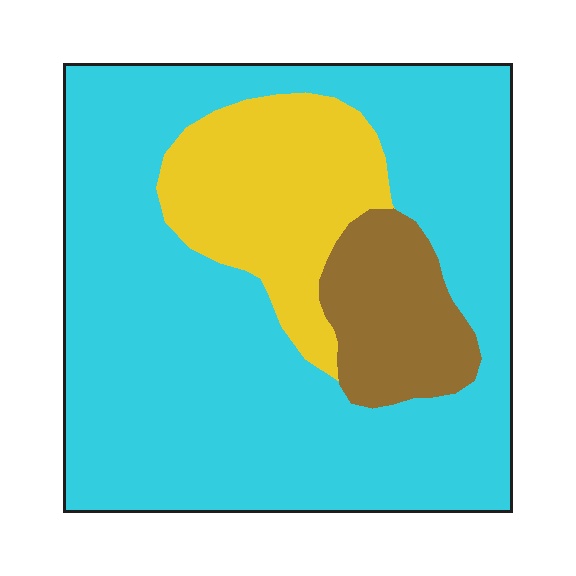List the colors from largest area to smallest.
From largest to smallest: cyan, yellow, brown.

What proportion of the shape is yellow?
Yellow covers about 20% of the shape.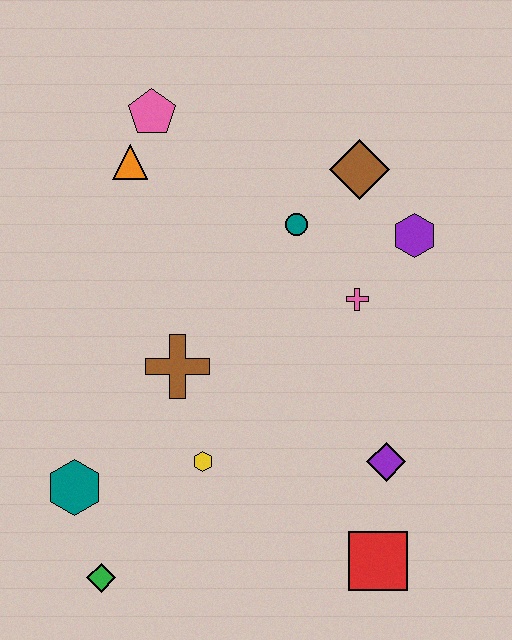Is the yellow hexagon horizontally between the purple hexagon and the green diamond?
Yes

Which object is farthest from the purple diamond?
The pink pentagon is farthest from the purple diamond.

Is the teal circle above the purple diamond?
Yes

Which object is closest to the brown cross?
The yellow hexagon is closest to the brown cross.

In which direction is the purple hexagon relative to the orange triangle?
The purple hexagon is to the right of the orange triangle.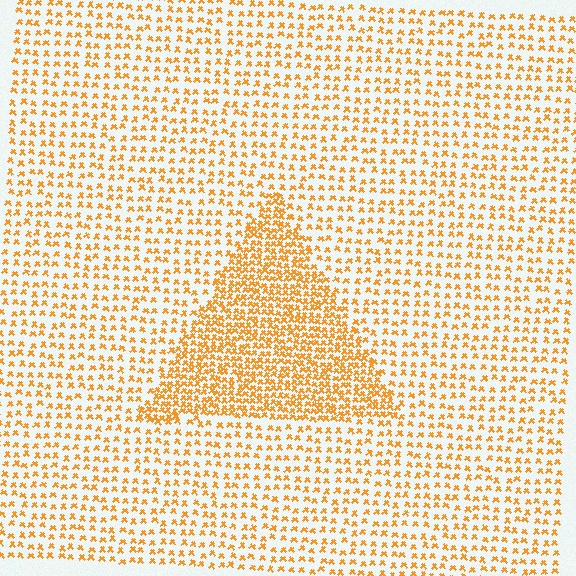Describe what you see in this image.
The image contains small orange elements arranged at two different densities. A triangle-shaped region is visible where the elements are more densely packed than the surrounding area.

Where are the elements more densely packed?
The elements are more densely packed inside the triangle boundary.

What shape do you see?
I see a triangle.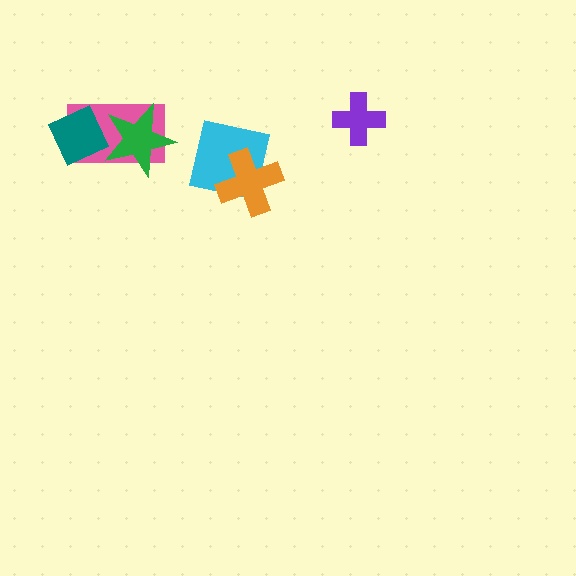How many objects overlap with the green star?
2 objects overlap with the green star.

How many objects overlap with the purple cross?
0 objects overlap with the purple cross.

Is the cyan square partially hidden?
Yes, it is partially covered by another shape.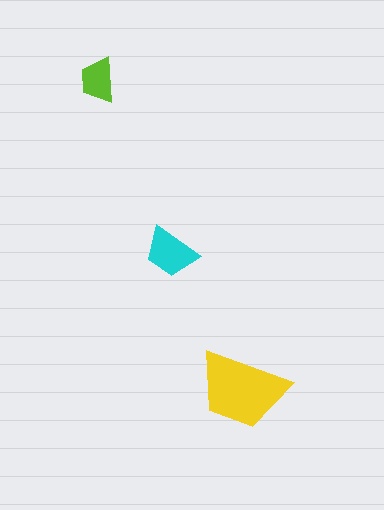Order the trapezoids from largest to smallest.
the yellow one, the cyan one, the lime one.